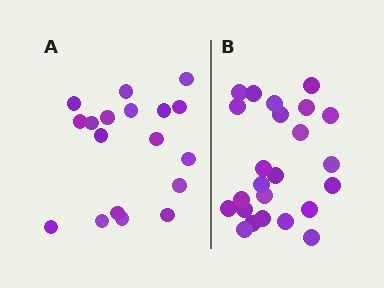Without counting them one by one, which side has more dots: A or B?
Region B (the right region) has more dots.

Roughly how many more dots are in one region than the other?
Region B has about 6 more dots than region A.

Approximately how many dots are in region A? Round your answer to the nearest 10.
About 20 dots. (The exact count is 18, which rounds to 20.)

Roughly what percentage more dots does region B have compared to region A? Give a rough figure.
About 35% more.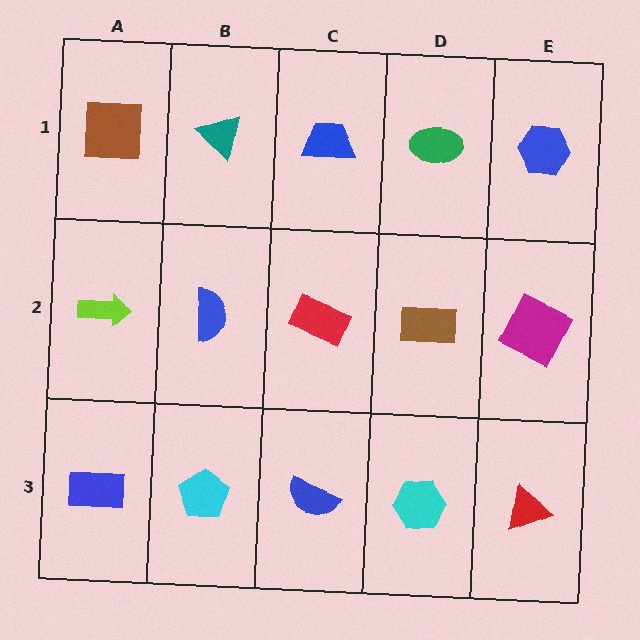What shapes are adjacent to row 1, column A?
A lime arrow (row 2, column A), a teal triangle (row 1, column B).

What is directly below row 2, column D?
A cyan hexagon.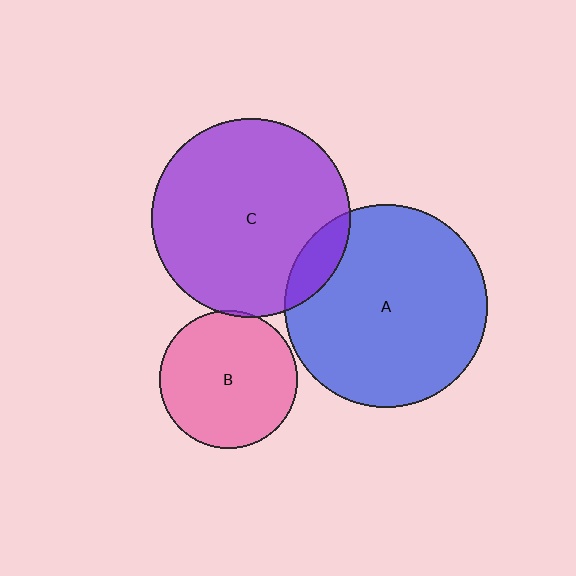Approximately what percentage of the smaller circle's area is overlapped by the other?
Approximately 5%.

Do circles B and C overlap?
Yes.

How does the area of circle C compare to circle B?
Approximately 2.1 times.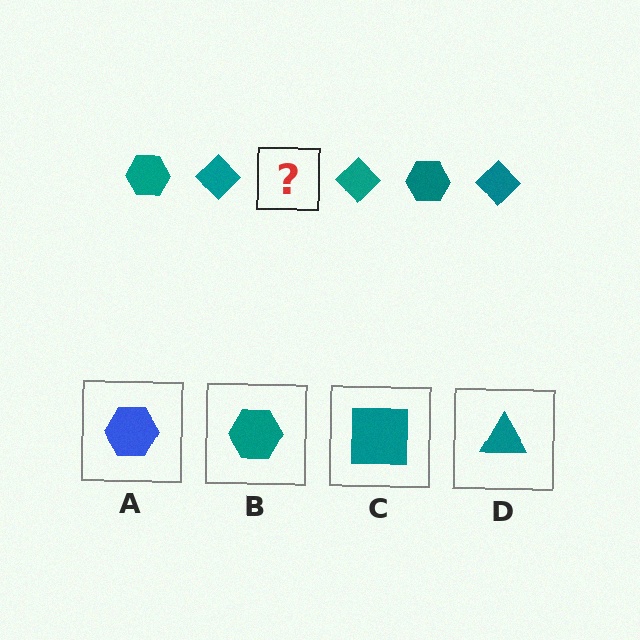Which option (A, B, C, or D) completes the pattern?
B.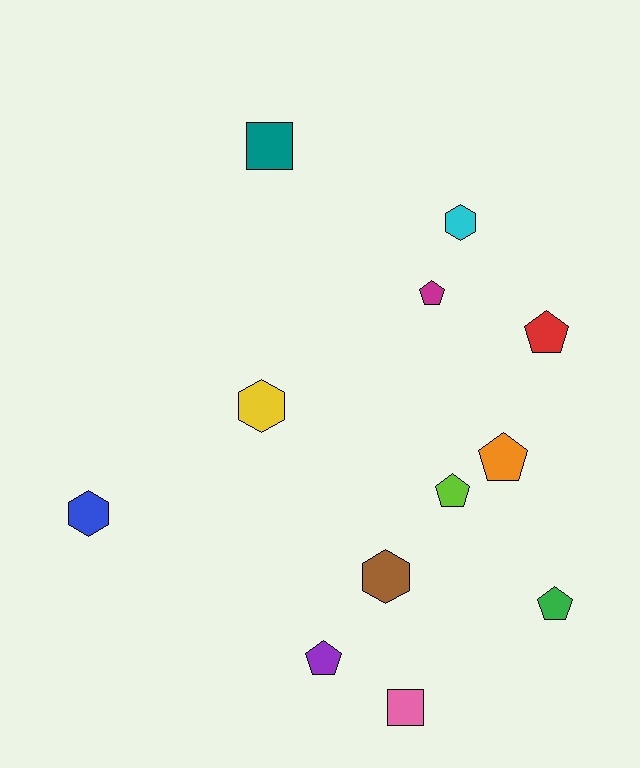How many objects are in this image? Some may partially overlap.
There are 12 objects.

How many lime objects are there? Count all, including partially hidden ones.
There is 1 lime object.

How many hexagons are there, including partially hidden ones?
There are 4 hexagons.